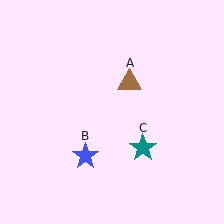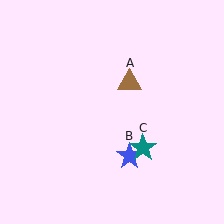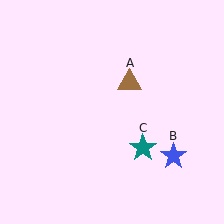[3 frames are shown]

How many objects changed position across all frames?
1 object changed position: blue star (object B).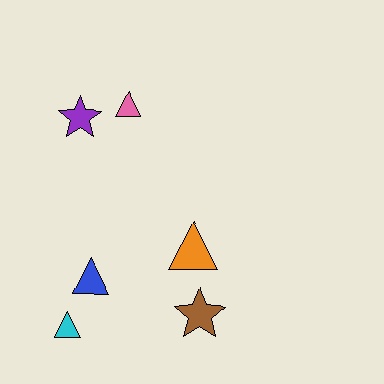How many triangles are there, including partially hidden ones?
There are 4 triangles.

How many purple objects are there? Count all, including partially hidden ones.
There is 1 purple object.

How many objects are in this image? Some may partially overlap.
There are 6 objects.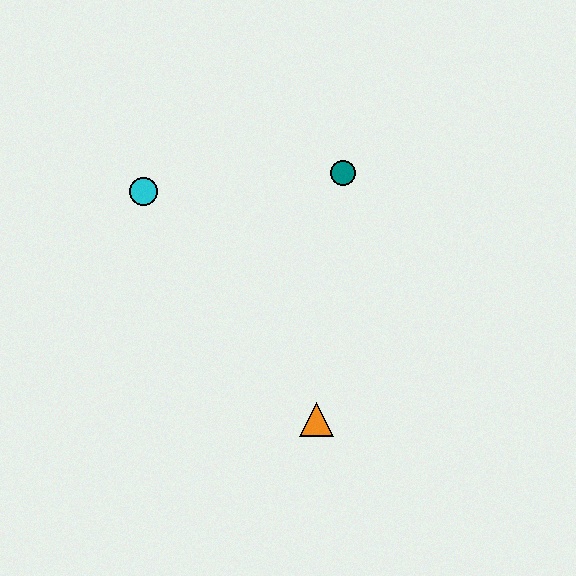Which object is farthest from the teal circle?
The orange triangle is farthest from the teal circle.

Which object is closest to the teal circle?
The cyan circle is closest to the teal circle.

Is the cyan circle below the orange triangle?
No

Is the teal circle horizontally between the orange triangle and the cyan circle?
No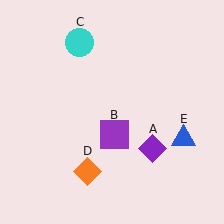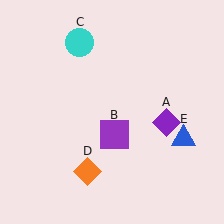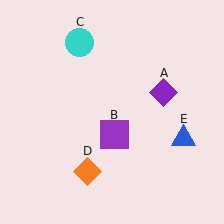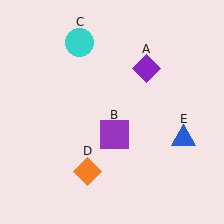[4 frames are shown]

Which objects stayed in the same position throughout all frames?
Purple square (object B) and cyan circle (object C) and orange diamond (object D) and blue triangle (object E) remained stationary.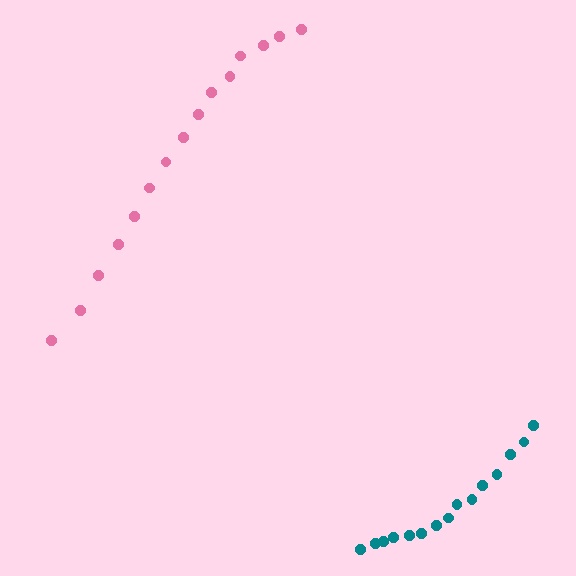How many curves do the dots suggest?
There are 2 distinct paths.